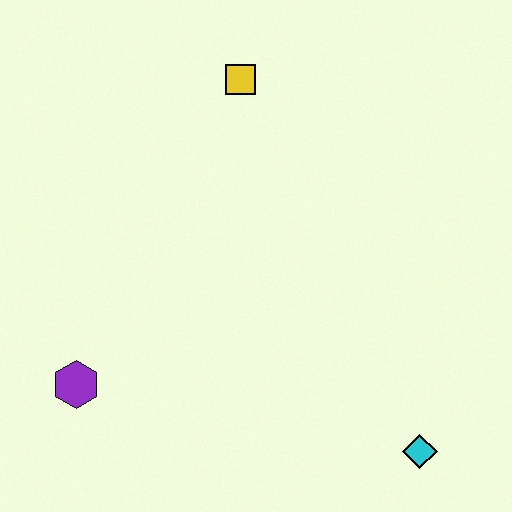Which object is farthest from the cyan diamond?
The yellow square is farthest from the cyan diamond.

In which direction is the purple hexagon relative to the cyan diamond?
The purple hexagon is to the left of the cyan diamond.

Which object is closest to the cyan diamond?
The purple hexagon is closest to the cyan diamond.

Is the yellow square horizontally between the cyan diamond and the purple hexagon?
Yes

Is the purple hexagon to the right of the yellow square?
No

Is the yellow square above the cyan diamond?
Yes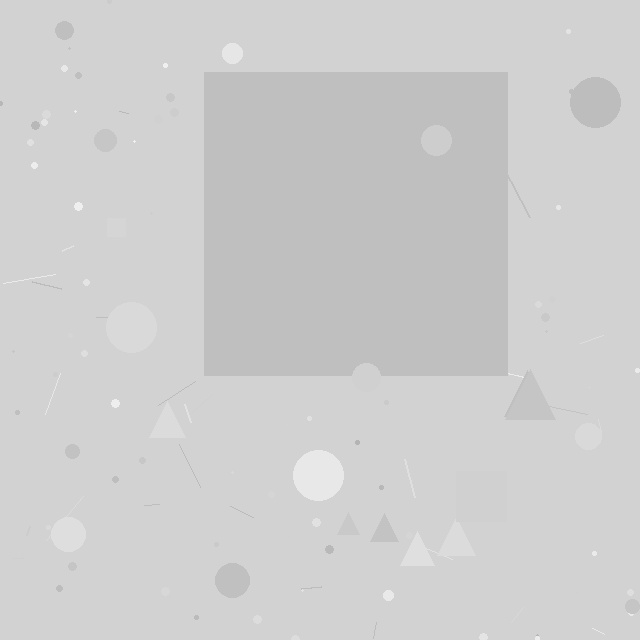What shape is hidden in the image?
A square is hidden in the image.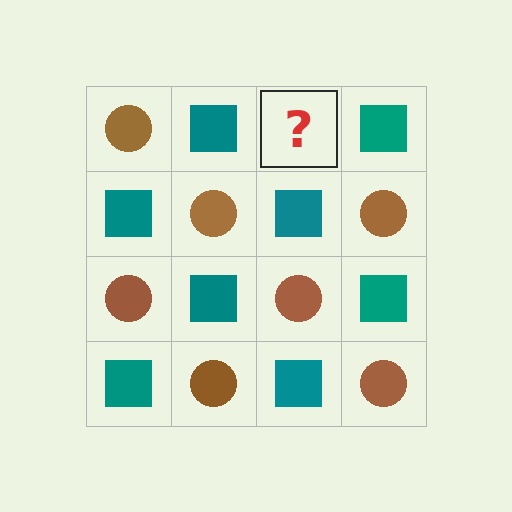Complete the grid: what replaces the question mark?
The question mark should be replaced with a brown circle.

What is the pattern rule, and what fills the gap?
The rule is that it alternates brown circle and teal square in a checkerboard pattern. The gap should be filled with a brown circle.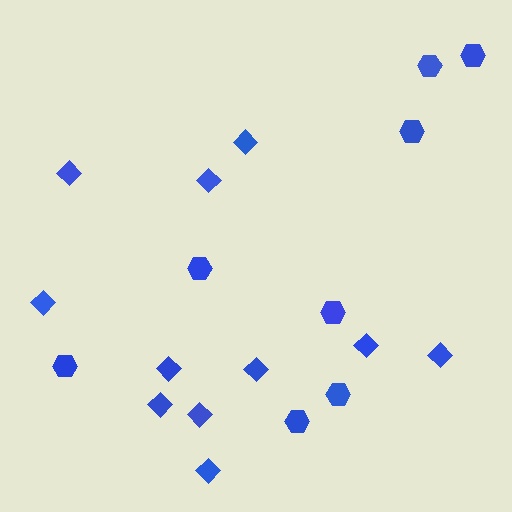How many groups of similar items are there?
There are 2 groups: one group of diamonds (11) and one group of hexagons (8).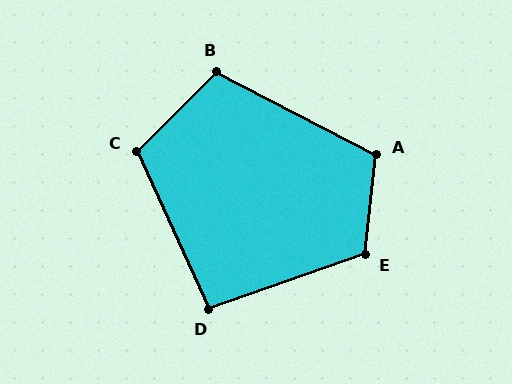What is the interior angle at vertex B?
Approximately 108 degrees (obtuse).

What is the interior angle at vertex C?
Approximately 110 degrees (obtuse).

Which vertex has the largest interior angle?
E, at approximately 115 degrees.